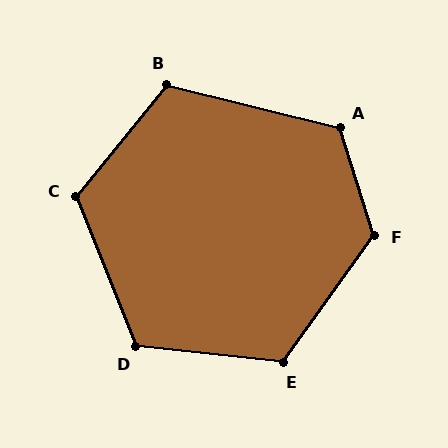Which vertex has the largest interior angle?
F, at approximately 127 degrees.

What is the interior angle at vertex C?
Approximately 119 degrees (obtuse).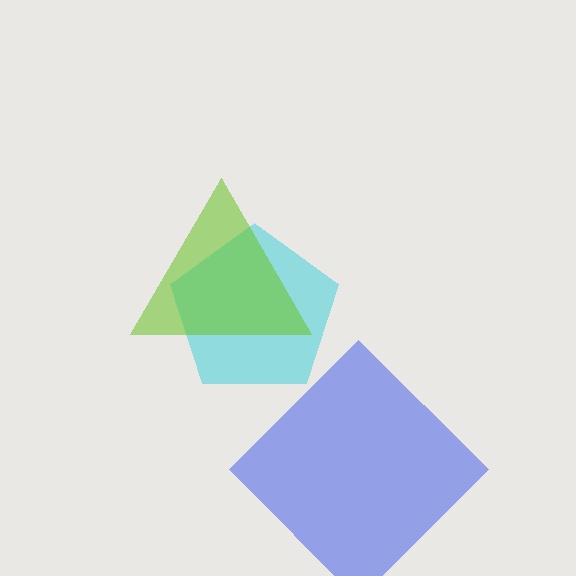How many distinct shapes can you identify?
There are 3 distinct shapes: a cyan pentagon, a lime triangle, a blue diamond.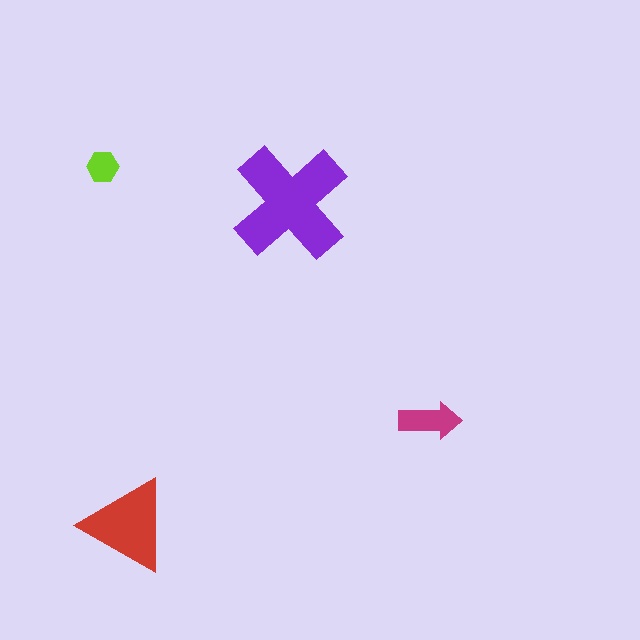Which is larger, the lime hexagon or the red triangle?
The red triangle.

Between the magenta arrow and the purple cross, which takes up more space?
The purple cross.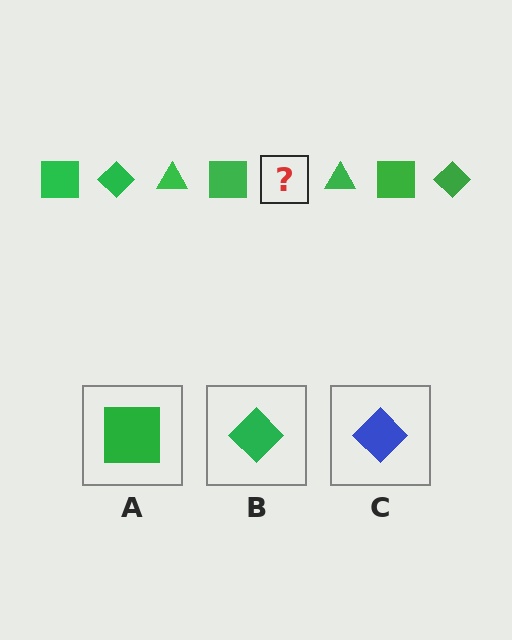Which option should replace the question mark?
Option B.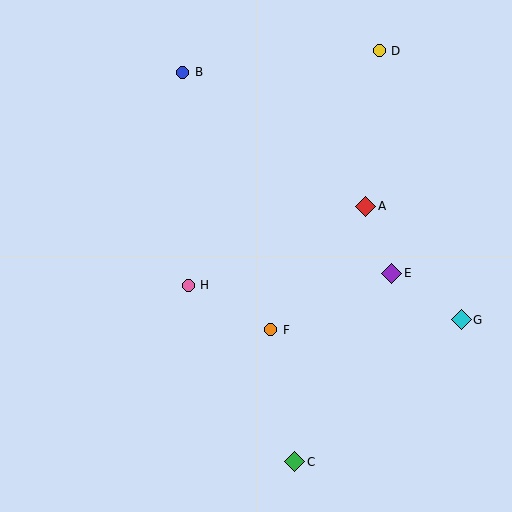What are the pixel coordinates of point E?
Point E is at (392, 273).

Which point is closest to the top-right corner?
Point D is closest to the top-right corner.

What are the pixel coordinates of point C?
Point C is at (295, 462).